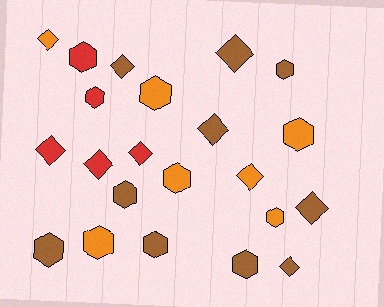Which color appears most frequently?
Brown, with 10 objects.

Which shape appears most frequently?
Hexagon, with 12 objects.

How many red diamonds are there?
There are 3 red diamonds.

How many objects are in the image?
There are 22 objects.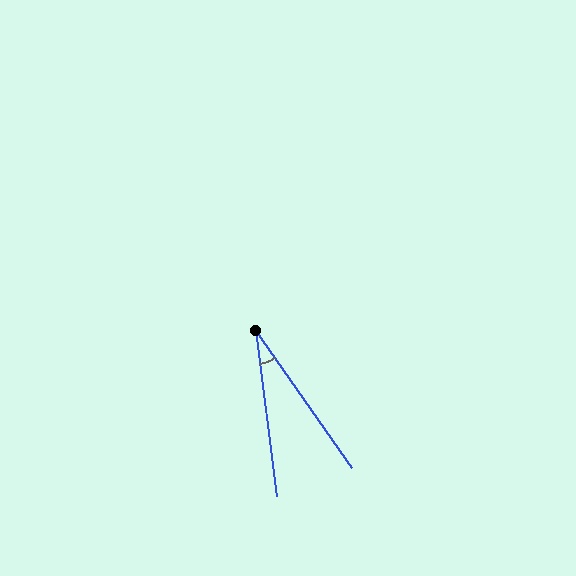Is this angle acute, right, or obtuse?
It is acute.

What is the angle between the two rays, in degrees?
Approximately 28 degrees.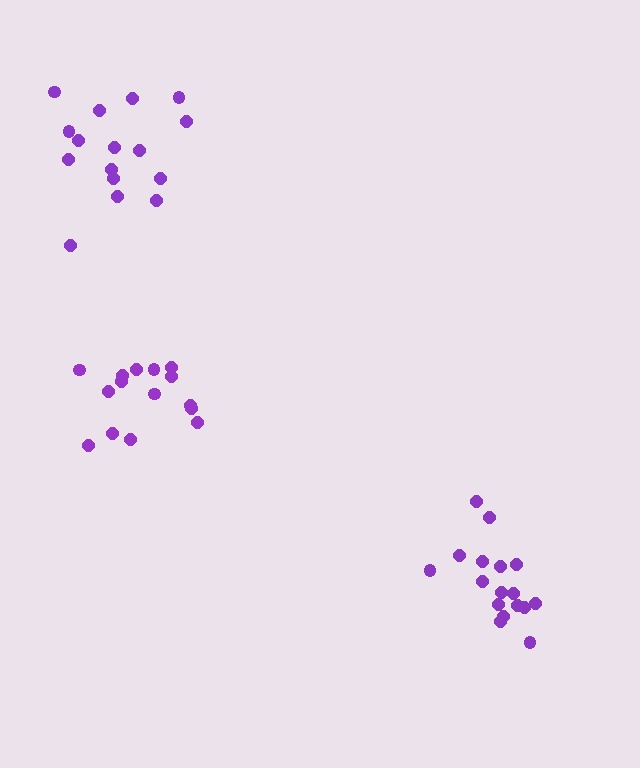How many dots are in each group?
Group 1: 16 dots, Group 2: 17 dots, Group 3: 15 dots (48 total).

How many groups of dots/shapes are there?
There are 3 groups.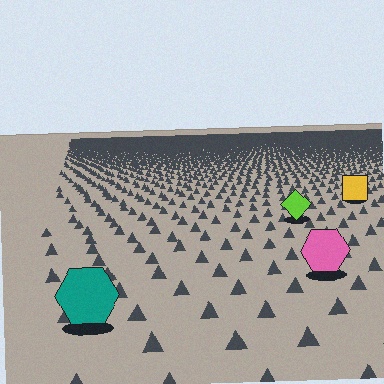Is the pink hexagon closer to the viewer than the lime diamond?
Yes. The pink hexagon is closer — you can tell from the texture gradient: the ground texture is coarser near it.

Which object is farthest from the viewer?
The yellow square is farthest from the viewer. It appears smaller and the ground texture around it is denser.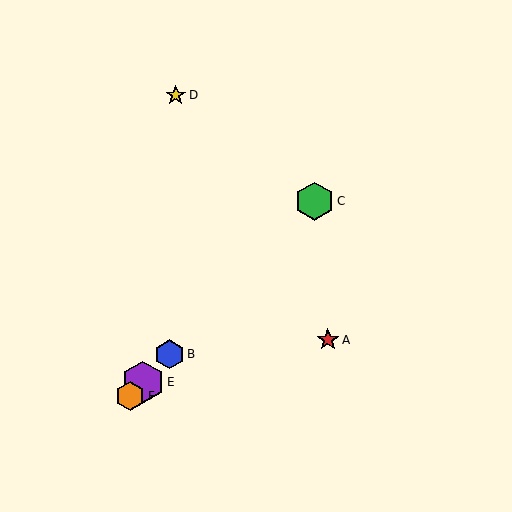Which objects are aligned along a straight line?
Objects B, C, E, F are aligned along a straight line.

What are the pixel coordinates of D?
Object D is at (176, 95).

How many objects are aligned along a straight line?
4 objects (B, C, E, F) are aligned along a straight line.